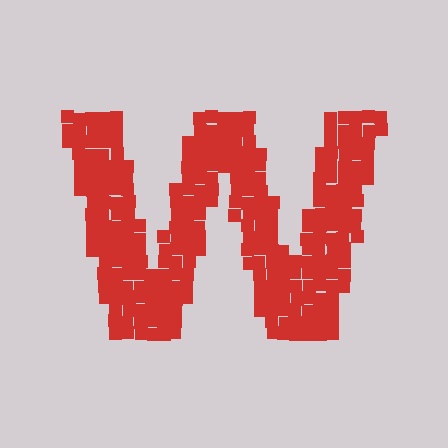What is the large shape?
The large shape is the letter W.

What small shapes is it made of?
It is made of small squares.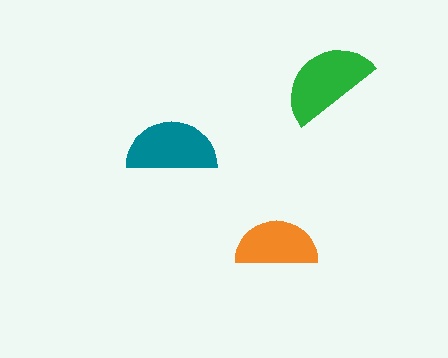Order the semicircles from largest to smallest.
the green one, the teal one, the orange one.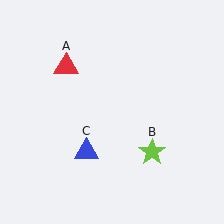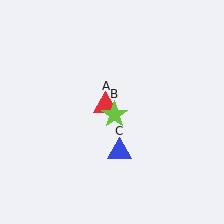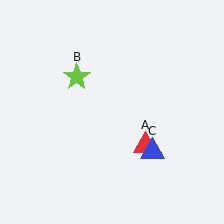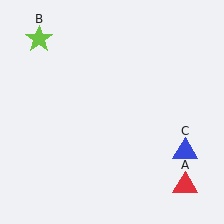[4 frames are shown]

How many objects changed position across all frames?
3 objects changed position: red triangle (object A), lime star (object B), blue triangle (object C).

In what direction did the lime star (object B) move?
The lime star (object B) moved up and to the left.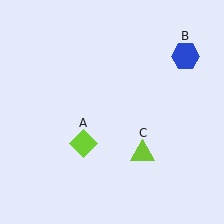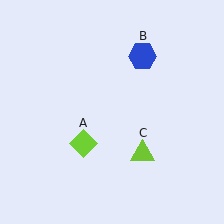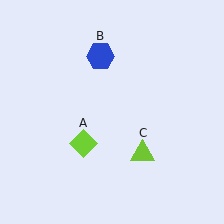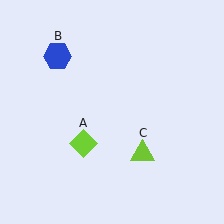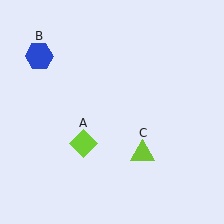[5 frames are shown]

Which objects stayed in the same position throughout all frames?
Lime diamond (object A) and lime triangle (object C) remained stationary.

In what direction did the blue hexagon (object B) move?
The blue hexagon (object B) moved left.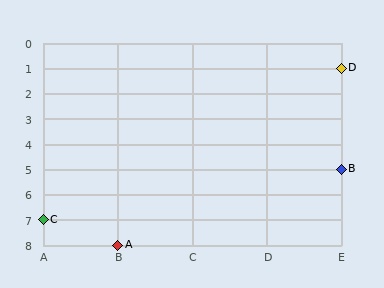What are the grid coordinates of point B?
Point B is at grid coordinates (E, 5).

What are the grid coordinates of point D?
Point D is at grid coordinates (E, 1).